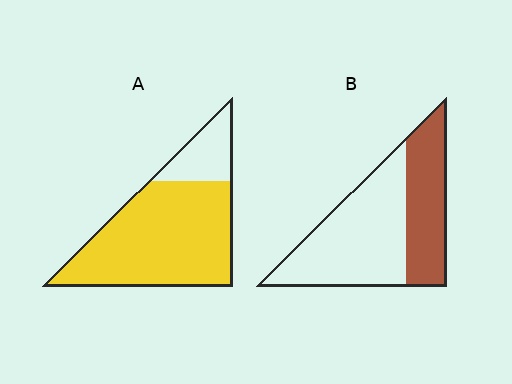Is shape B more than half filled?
No.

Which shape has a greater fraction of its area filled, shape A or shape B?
Shape A.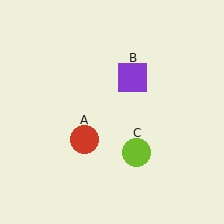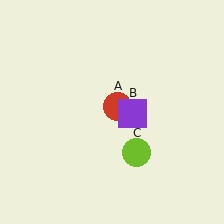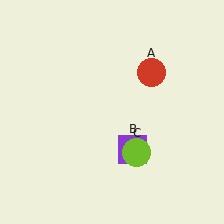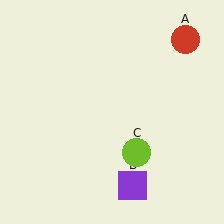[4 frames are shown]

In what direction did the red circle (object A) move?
The red circle (object A) moved up and to the right.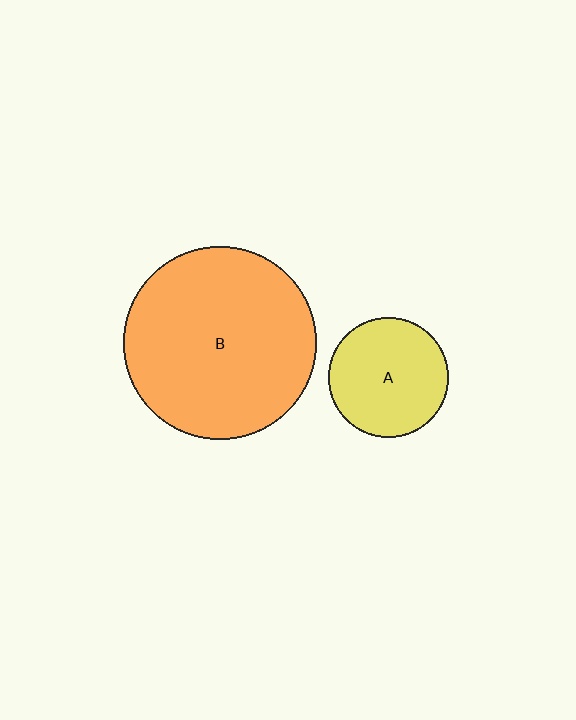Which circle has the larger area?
Circle B (orange).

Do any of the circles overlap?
No, none of the circles overlap.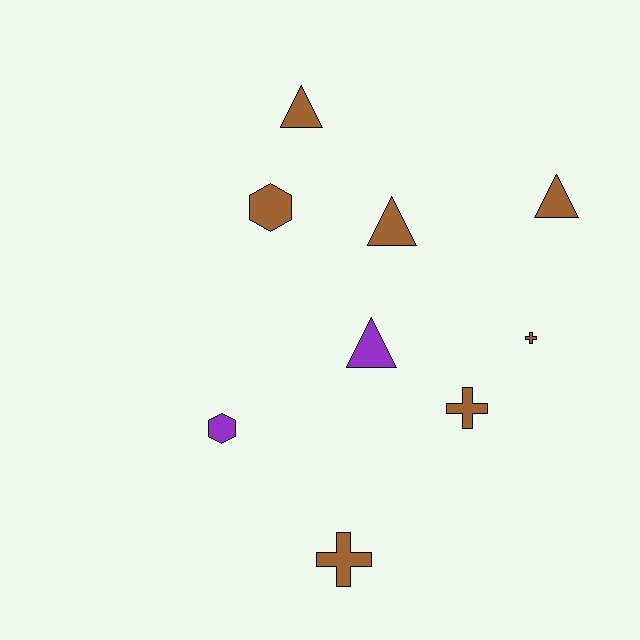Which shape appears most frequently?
Triangle, with 4 objects.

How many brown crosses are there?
There are 3 brown crosses.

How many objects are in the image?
There are 9 objects.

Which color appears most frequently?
Brown, with 7 objects.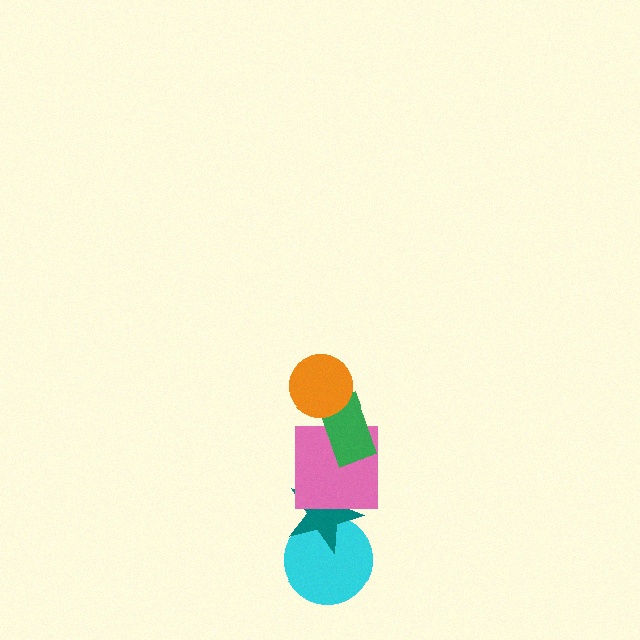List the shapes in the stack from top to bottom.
From top to bottom: the orange circle, the green rectangle, the pink square, the teal star, the cyan circle.